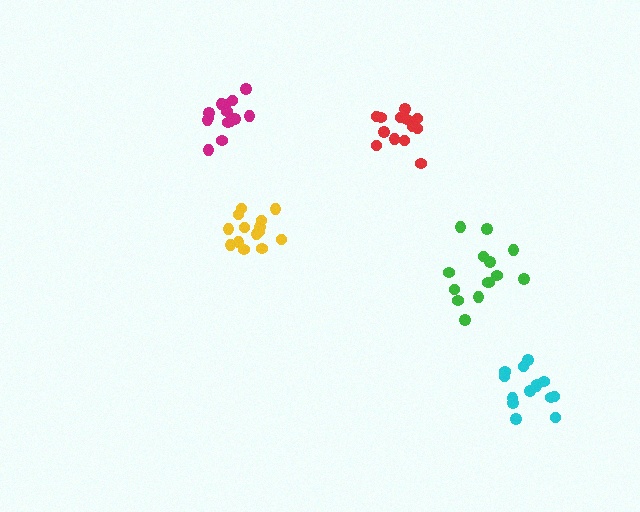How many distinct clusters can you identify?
There are 5 distinct clusters.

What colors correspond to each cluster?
The clusters are colored: magenta, green, cyan, yellow, red.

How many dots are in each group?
Group 1: 14 dots, Group 2: 14 dots, Group 3: 14 dots, Group 4: 14 dots, Group 5: 13 dots (69 total).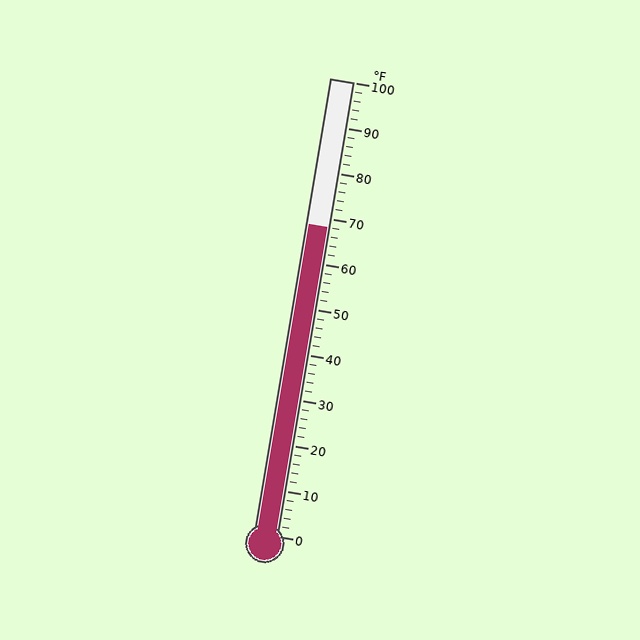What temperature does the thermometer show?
The thermometer shows approximately 68°F.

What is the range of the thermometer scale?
The thermometer scale ranges from 0°F to 100°F.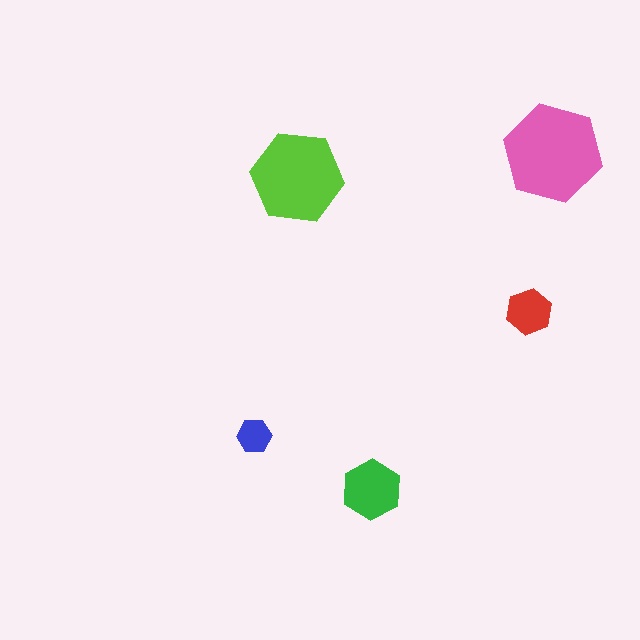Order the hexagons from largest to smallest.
the pink one, the lime one, the green one, the red one, the blue one.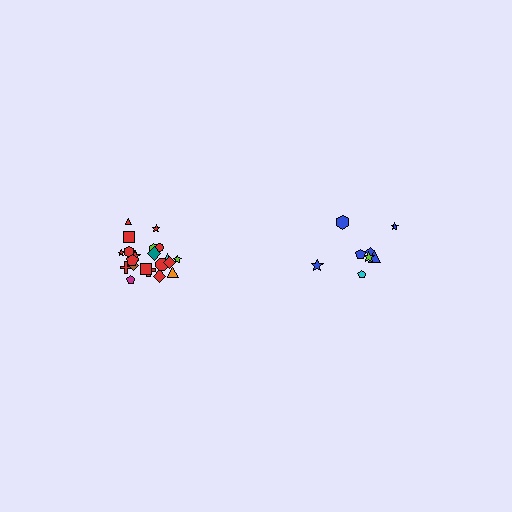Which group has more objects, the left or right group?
The left group.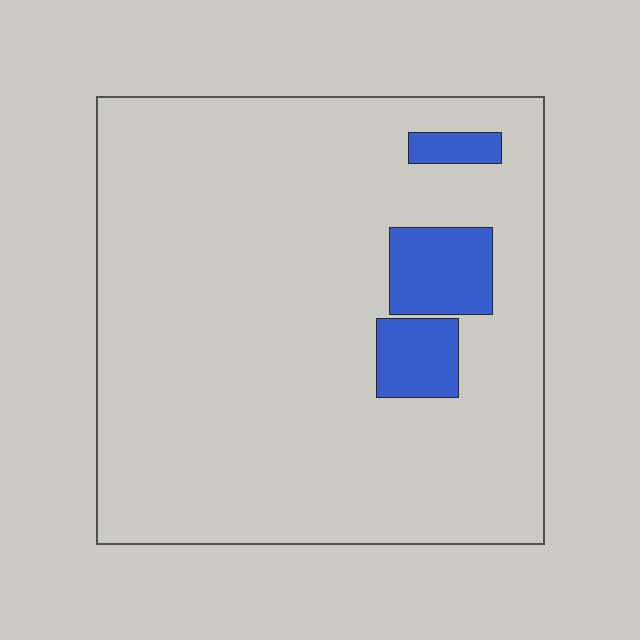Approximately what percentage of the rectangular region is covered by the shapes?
Approximately 10%.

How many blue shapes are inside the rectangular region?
3.